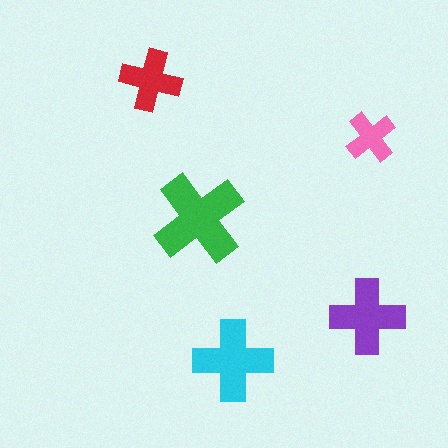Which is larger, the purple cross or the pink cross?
The purple one.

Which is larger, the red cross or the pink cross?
The red one.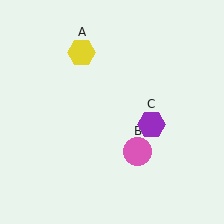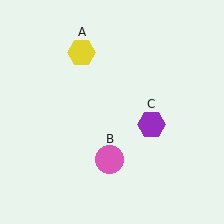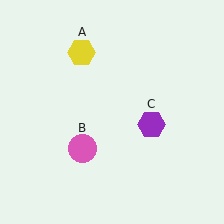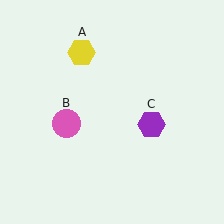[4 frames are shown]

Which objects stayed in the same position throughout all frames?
Yellow hexagon (object A) and purple hexagon (object C) remained stationary.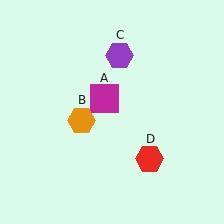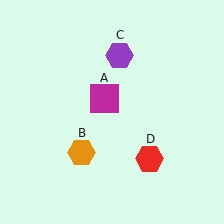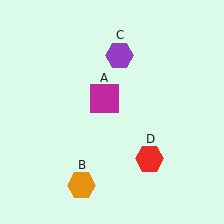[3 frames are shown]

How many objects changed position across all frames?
1 object changed position: orange hexagon (object B).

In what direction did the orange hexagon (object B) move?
The orange hexagon (object B) moved down.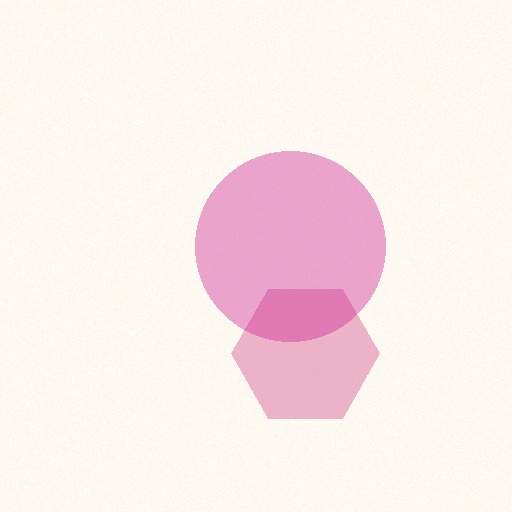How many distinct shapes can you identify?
There are 2 distinct shapes: a pink hexagon, a magenta circle.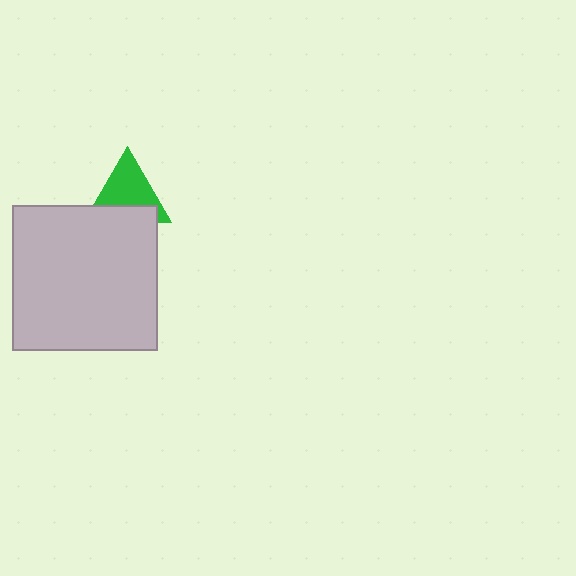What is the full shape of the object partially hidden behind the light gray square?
The partially hidden object is a green triangle.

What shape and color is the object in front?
The object in front is a light gray square.